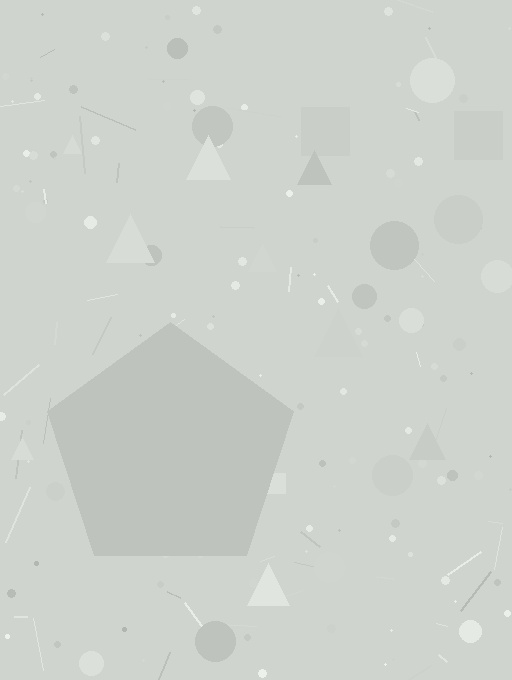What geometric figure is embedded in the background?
A pentagon is embedded in the background.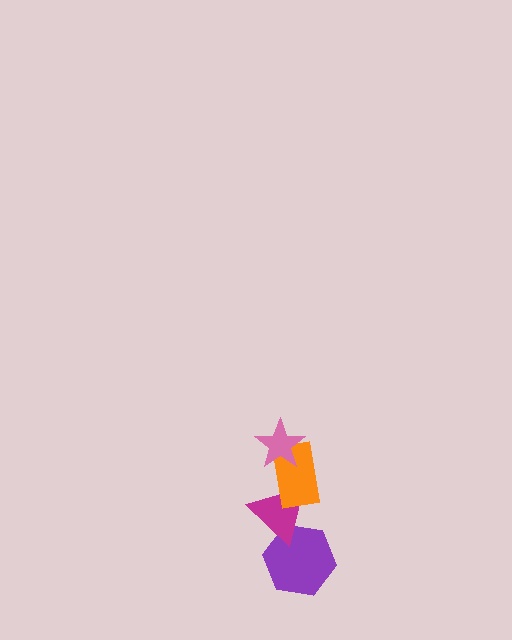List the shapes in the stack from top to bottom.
From top to bottom: the pink star, the orange rectangle, the magenta triangle, the purple hexagon.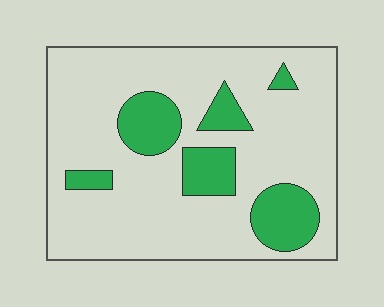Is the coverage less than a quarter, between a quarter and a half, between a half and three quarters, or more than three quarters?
Less than a quarter.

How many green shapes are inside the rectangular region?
6.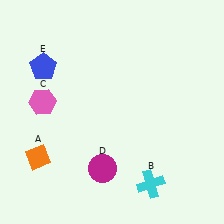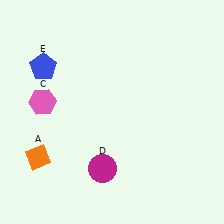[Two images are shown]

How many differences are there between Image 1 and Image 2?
There is 1 difference between the two images.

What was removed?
The cyan cross (B) was removed in Image 2.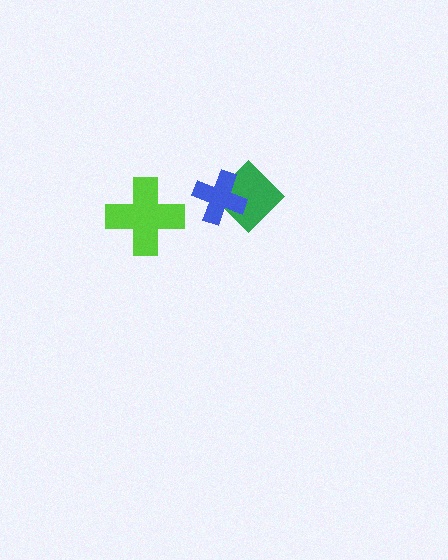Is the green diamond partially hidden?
Yes, it is partially covered by another shape.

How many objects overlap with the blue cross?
1 object overlaps with the blue cross.